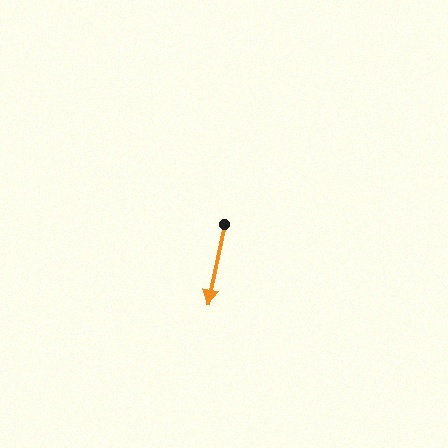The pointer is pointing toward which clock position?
Roughly 6 o'clock.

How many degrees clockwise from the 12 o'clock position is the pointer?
Approximately 192 degrees.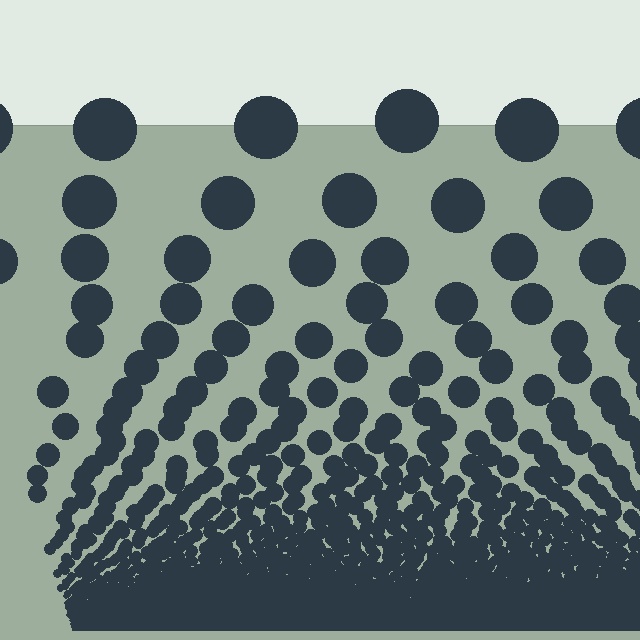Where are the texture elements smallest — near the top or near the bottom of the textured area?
Near the bottom.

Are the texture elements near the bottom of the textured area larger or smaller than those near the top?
Smaller. The gradient is inverted — elements near the bottom are smaller and denser.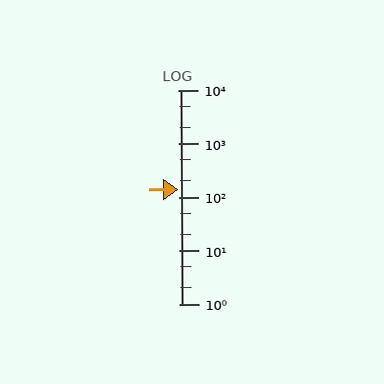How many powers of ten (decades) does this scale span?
The scale spans 4 decades, from 1 to 10000.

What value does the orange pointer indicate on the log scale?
The pointer indicates approximately 140.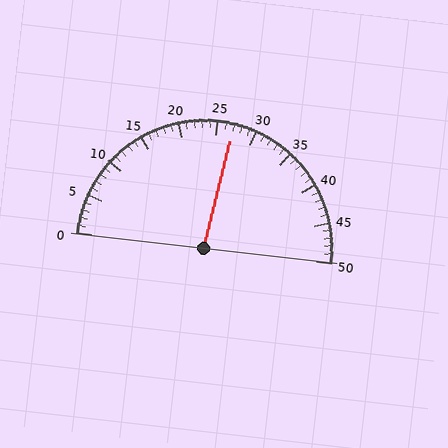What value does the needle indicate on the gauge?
The needle indicates approximately 27.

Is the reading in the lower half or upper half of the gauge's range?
The reading is in the upper half of the range (0 to 50).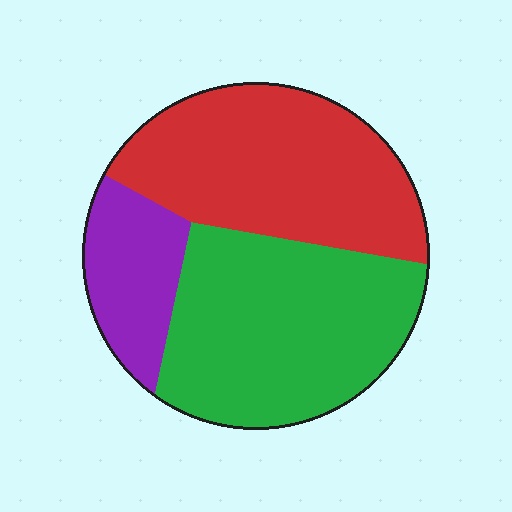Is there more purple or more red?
Red.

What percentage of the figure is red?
Red takes up between a quarter and a half of the figure.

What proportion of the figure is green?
Green takes up between a third and a half of the figure.